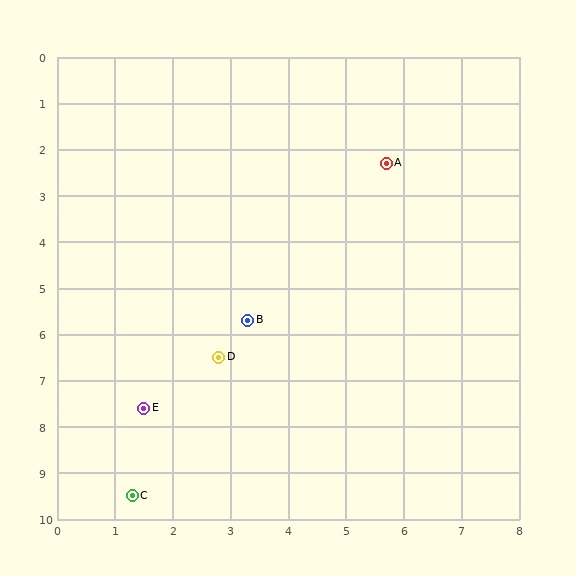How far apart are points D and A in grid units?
Points D and A are about 5.1 grid units apart.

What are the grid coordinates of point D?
Point D is at approximately (2.8, 6.5).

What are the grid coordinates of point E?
Point E is at approximately (1.5, 7.6).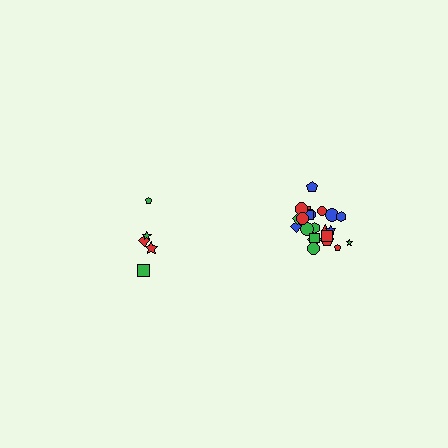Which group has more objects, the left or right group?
The right group.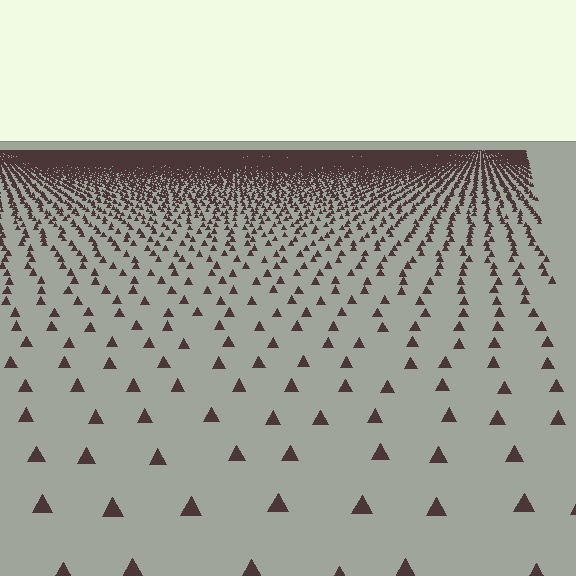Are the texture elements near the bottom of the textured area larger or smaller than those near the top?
Larger. Near the bottom, elements are closer to the viewer and appear at a bigger on-screen size.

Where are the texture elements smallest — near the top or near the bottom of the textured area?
Near the top.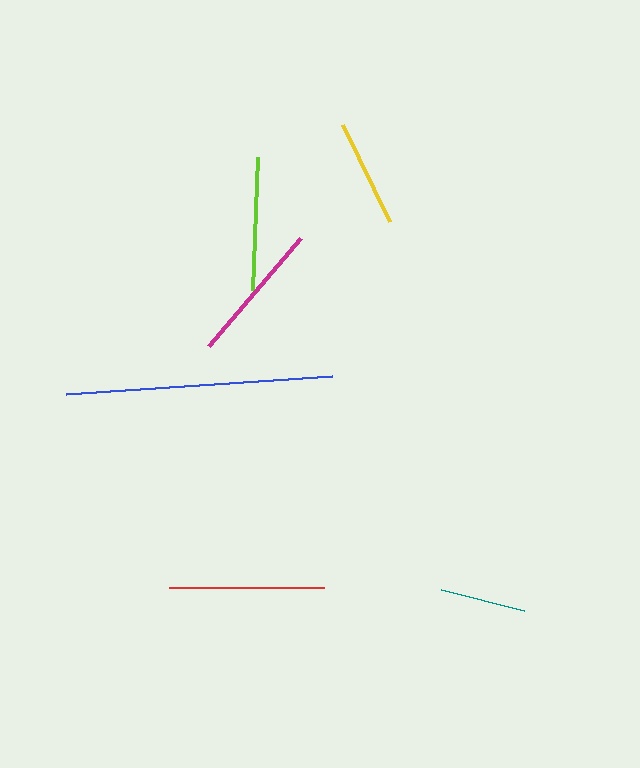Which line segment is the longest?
The blue line is the longest at approximately 266 pixels.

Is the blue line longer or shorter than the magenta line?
The blue line is longer than the magenta line.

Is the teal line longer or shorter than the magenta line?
The magenta line is longer than the teal line.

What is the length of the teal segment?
The teal segment is approximately 85 pixels long.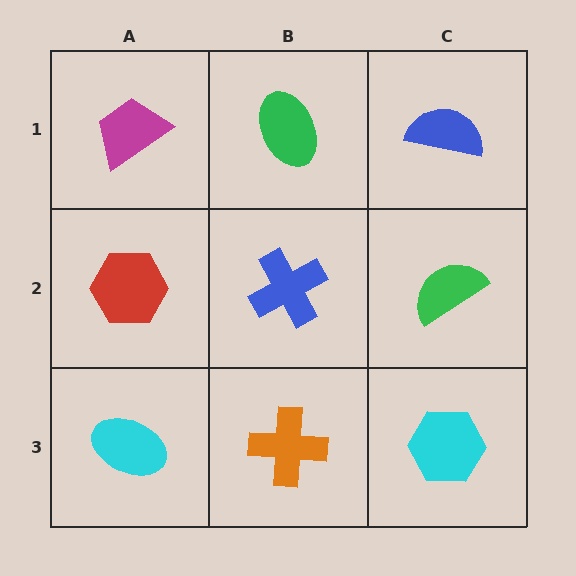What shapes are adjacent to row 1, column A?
A red hexagon (row 2, column A), a green ellipse (row 1, column B).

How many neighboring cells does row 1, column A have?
2.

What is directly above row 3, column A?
A red hexagon.